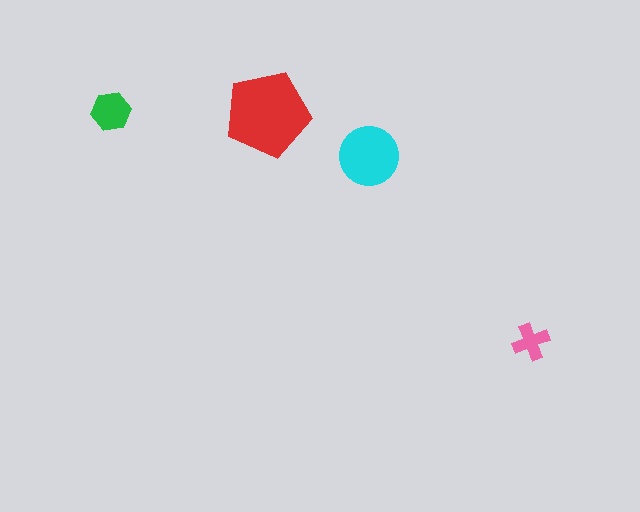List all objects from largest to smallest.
The red pentagon, the cyan circle, the green hexagon, the pink cross.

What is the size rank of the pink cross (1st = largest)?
4th.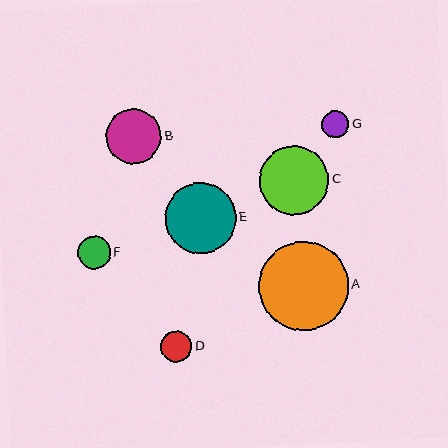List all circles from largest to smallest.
From largest to smallest: A, E, C, B, F, D, G.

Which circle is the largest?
Circle A is the largest with a size of approximately 89 pixels.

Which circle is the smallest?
Circle G is the smallest with a size of approximately 27 pixels.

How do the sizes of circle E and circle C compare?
Circle E and circle C are approximately the same size.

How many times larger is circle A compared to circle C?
Circle A is approximately 1.3 times the size of circle C.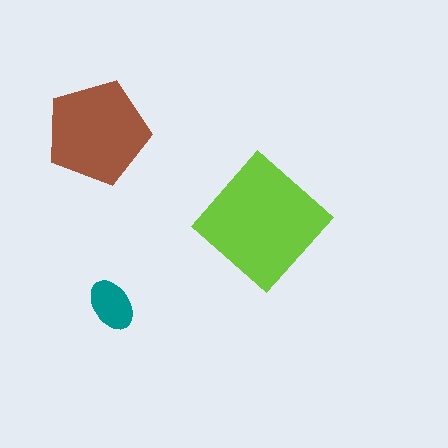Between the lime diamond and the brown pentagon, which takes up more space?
The lime diamond.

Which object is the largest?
The lime diamond.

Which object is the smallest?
The teal ellipse.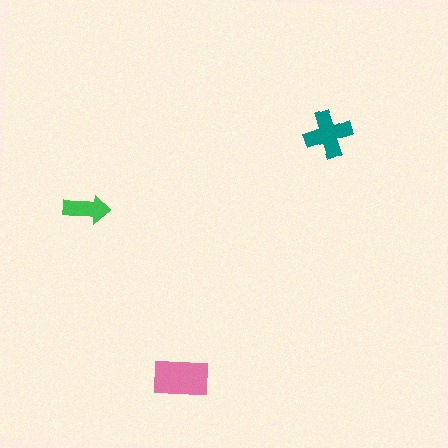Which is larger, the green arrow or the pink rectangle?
The pink rectangle.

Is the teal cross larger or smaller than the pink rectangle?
Smaller.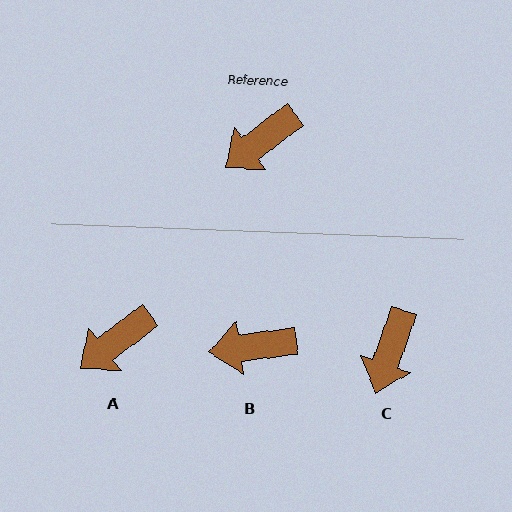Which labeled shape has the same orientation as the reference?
A.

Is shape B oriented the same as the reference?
No, it is off by about 30 degrees.